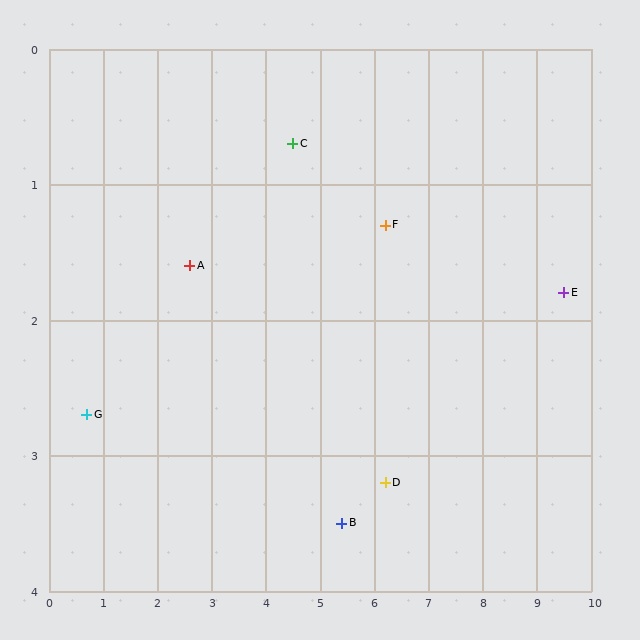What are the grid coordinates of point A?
Point A is at approximately (2.6, 1.6).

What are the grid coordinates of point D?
Point D is at approximately (6.2, 3.2).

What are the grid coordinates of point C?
Point C is at approximately (4.5, 0.7).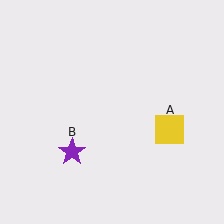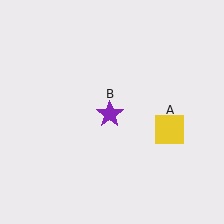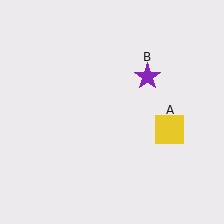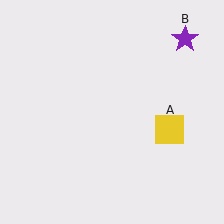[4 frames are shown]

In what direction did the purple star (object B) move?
The purple star (object B) moved up and to the right.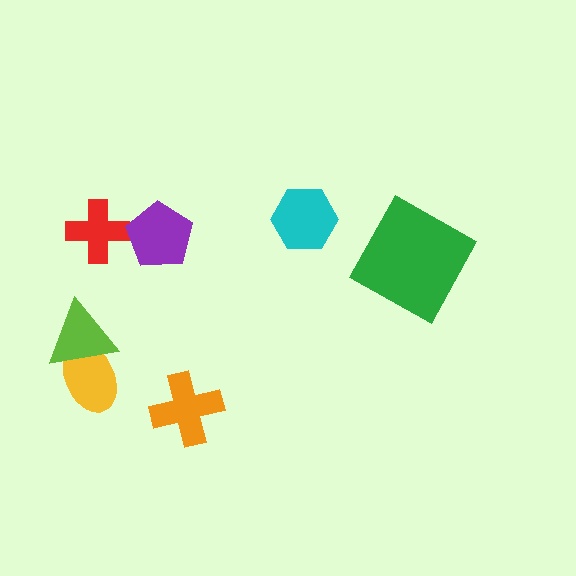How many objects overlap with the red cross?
0 objects overlap with the red cross.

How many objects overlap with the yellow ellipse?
1 object overlaps with the yellow ellipse.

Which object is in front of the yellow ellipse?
The lime triangle is in front of the yellow ellipse.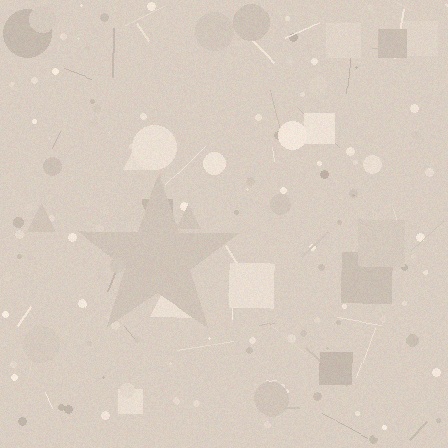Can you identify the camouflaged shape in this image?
The camouflaged shape is a star.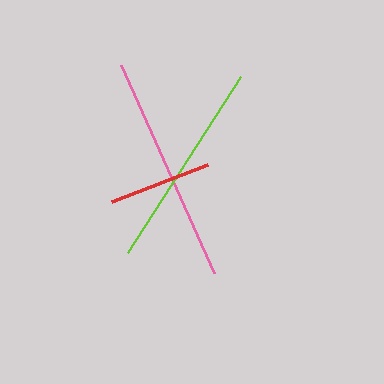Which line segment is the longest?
The pink line is the longest at approximately 228 pixels.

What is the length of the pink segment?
The pink segment is approximately 228 pixels long.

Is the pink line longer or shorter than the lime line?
The pink line is longer than the lime line.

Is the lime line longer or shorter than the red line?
The lime line is longer than the red line.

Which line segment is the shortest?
The red line is the shortest at approximately 103 pixels.